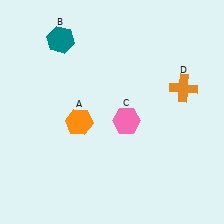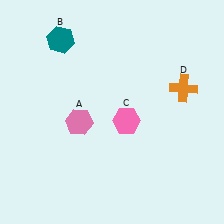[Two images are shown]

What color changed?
The hexagon (A) changed from orange in Image 1 to pink in Image 2.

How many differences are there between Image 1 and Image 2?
There is 1 difference between the two images.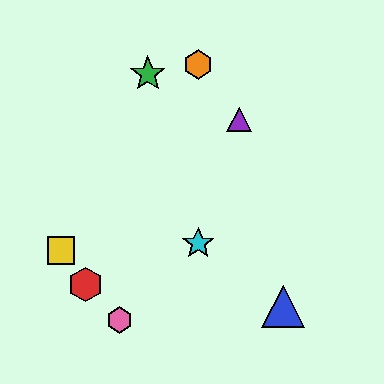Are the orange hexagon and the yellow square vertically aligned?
No, the orange hexagon is at x≈198 and the yellow square is at x≈61.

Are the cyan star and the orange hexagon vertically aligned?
Yes, both are at x≈198.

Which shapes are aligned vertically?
The orange hexagon, the cyan star are aligned vertically.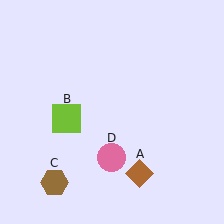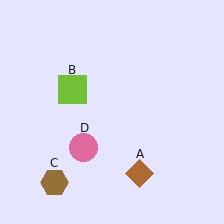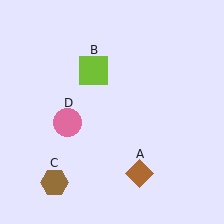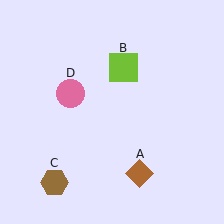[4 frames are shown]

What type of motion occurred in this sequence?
The lime square (object B), pink circle (object D) rotated clockwise around the center of the scene.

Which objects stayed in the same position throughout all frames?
Brown diamond (object A) and brown hexagon (object C) remained stationary.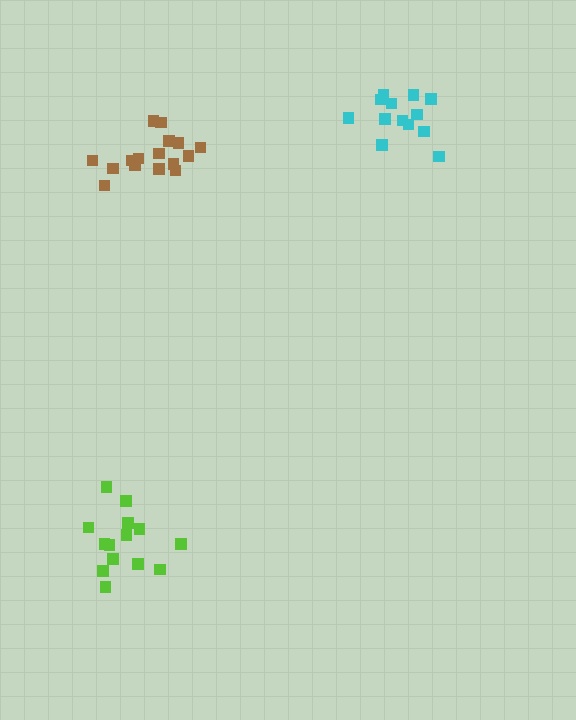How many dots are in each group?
Group 1: 14 dots, Group 2: 13 dots, Group 3: 16 dots (43 total).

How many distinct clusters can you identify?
There are 3 distinct clusters.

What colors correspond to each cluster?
The clusters are colored: lime, cyan, brown.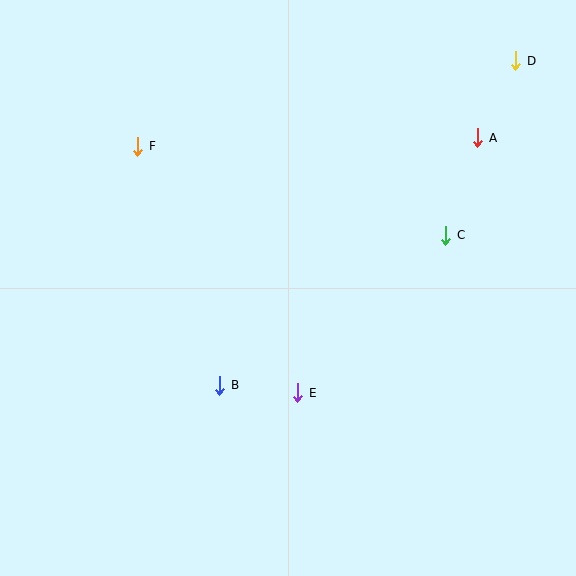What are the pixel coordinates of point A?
Point A is at (478, 138).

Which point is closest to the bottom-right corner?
Point E is closest to the bottom-right corner.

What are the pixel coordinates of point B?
Point B is at (220, 385).